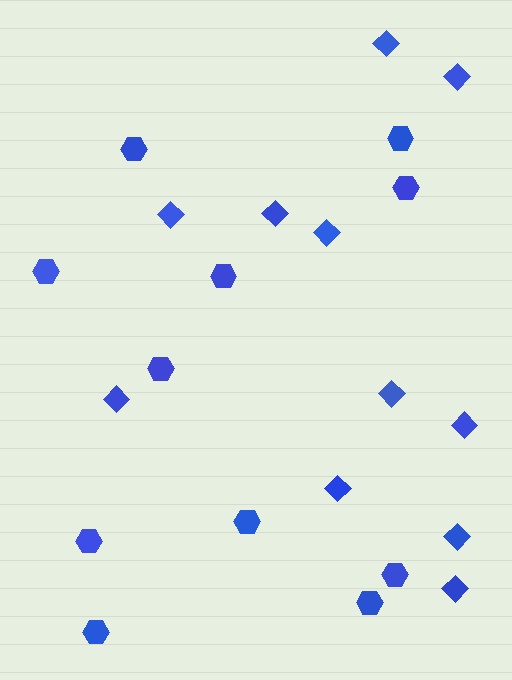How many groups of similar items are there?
There are 2 groups: one group of diamonds (11) and one group of hexagons (11).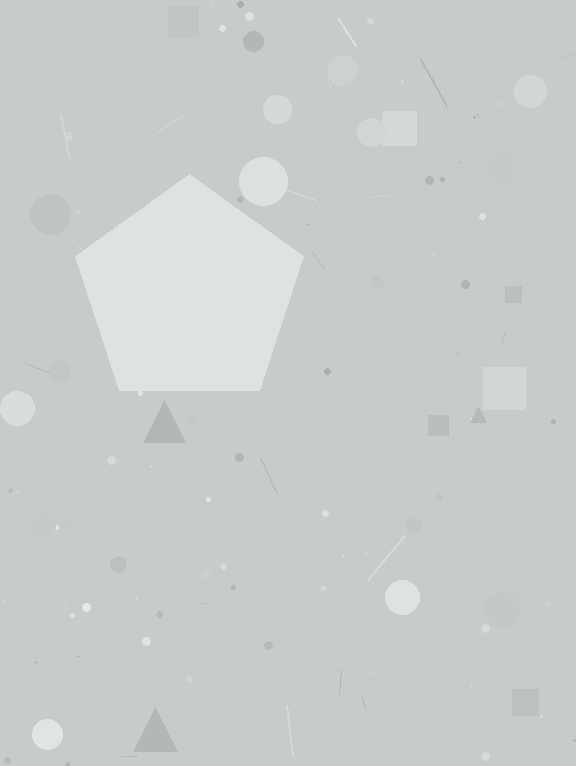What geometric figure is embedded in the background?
A pentagon is embedded in the background.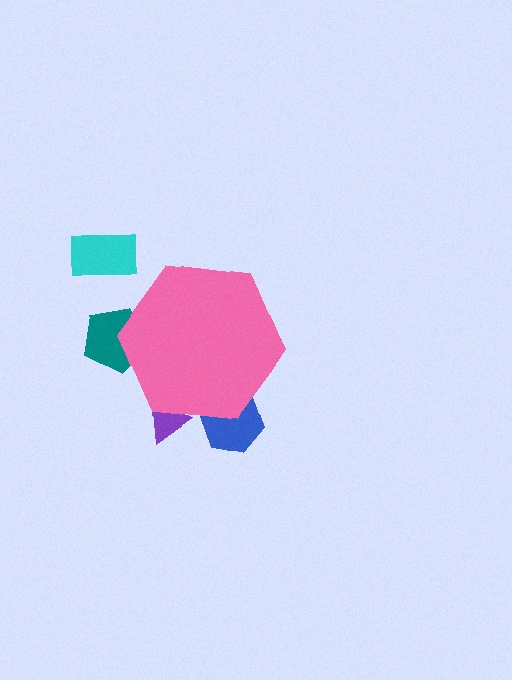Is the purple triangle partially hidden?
Yes, the purple triangle is partially hidden behind the pink hexagon.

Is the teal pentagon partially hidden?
Yes, the teal pentagon is partially hidden behind the pink hexagon.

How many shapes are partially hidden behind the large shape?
3 shapes are partially hidden.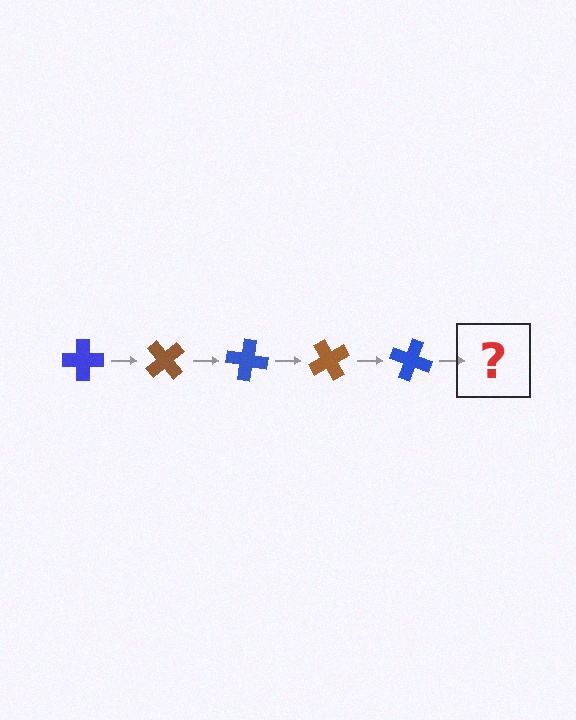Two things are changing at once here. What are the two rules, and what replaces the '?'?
The two rules are that it rotates 50 degrees each step and the color cycles through blue and brown. The '?' should be a brown cross, rotated 250 degrees from the start.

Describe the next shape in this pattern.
It should be a brown cross, rotated 250 degrees from the start.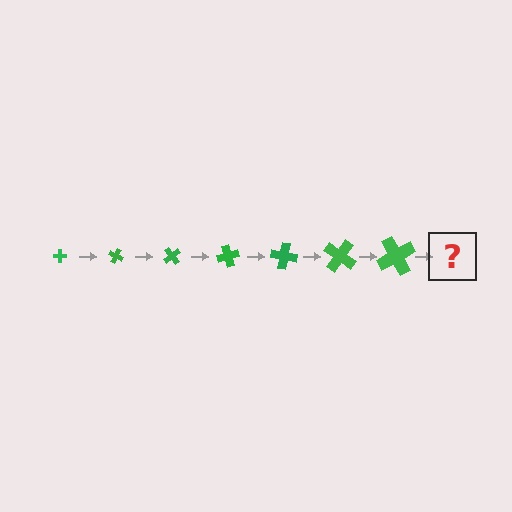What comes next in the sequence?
The next element should be a cross, larger than the previous one and rotated 175 degrees from the start.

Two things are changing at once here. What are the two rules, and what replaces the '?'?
The two rules are that the cross grows larger each step and it rotates 25 degrees each step. The '?' should be a cross, larger than the previous one and rotated 175 degrees from the start.